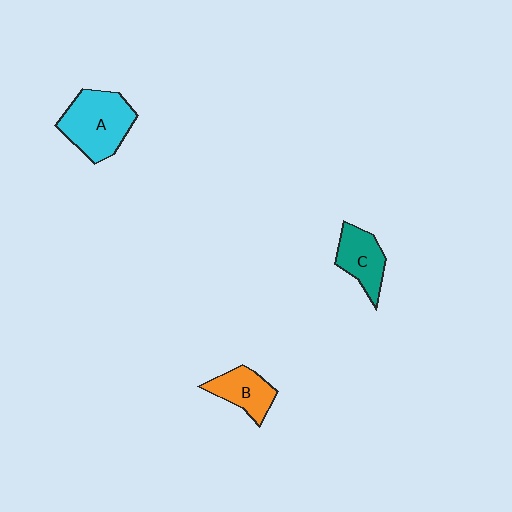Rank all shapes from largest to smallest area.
From largest to smallest: A (cyan), C (teal), B (orange).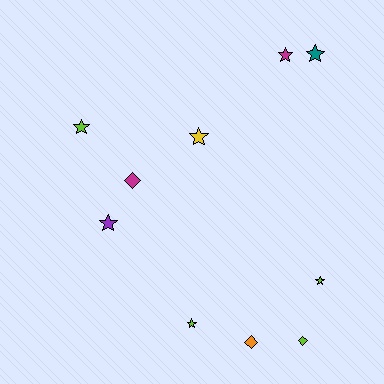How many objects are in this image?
There are 10 objects.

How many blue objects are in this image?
There are no blue objects.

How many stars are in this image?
There are 7 stars.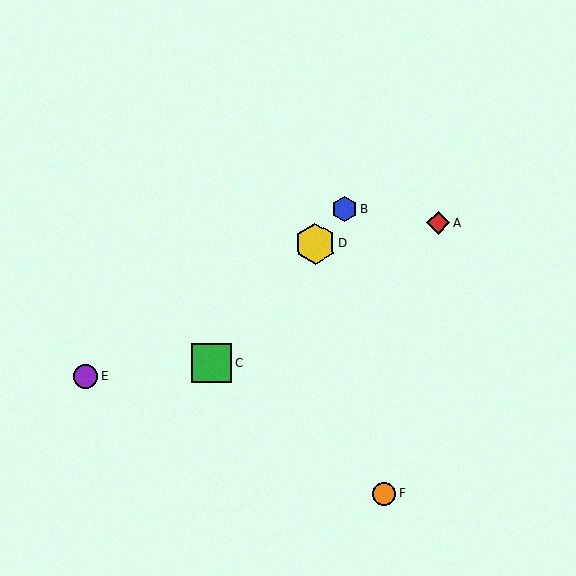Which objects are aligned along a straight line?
Objects B, C, D are aligned along a straight line.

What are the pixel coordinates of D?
Object D is at (315, 244).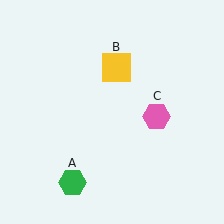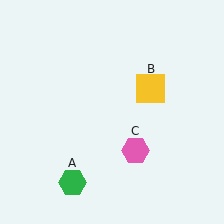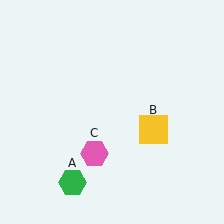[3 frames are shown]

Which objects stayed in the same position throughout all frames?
Green hexagon (object A) remained stationary.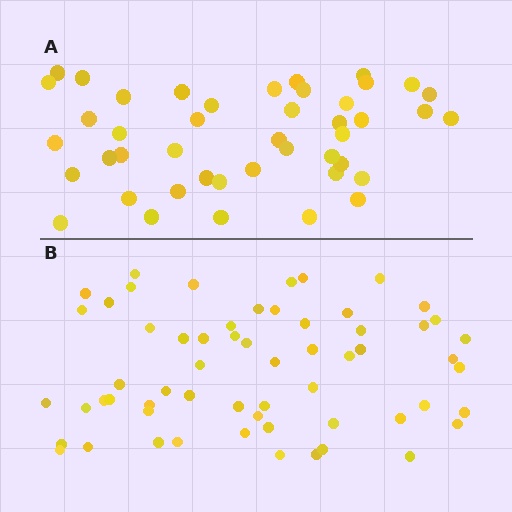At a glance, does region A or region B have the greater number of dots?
Region B (the bottom region) has more dots.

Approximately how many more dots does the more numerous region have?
Region B has approximately 15 more dots than region A.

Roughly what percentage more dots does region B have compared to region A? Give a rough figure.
About 35% more.